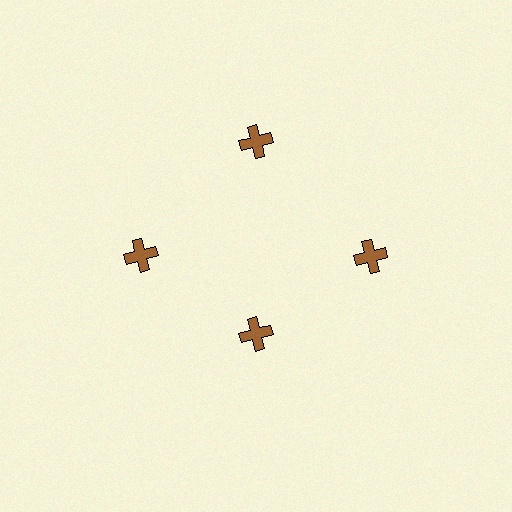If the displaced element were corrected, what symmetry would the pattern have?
It would have 4-fold rotational symmetry — the pattern would map onto itself every 90 degrees.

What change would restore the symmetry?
The symmetry would be restored by moving it outward, back onto the ring so that all 4 crosses sit at equal angles and equal distance from the center.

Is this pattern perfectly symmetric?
No. The 4 brown crosses are arranged in a ring, but one element near the 6 o'clock position is pulled inward toward the center, breaking the 4-fold rotational symmetry.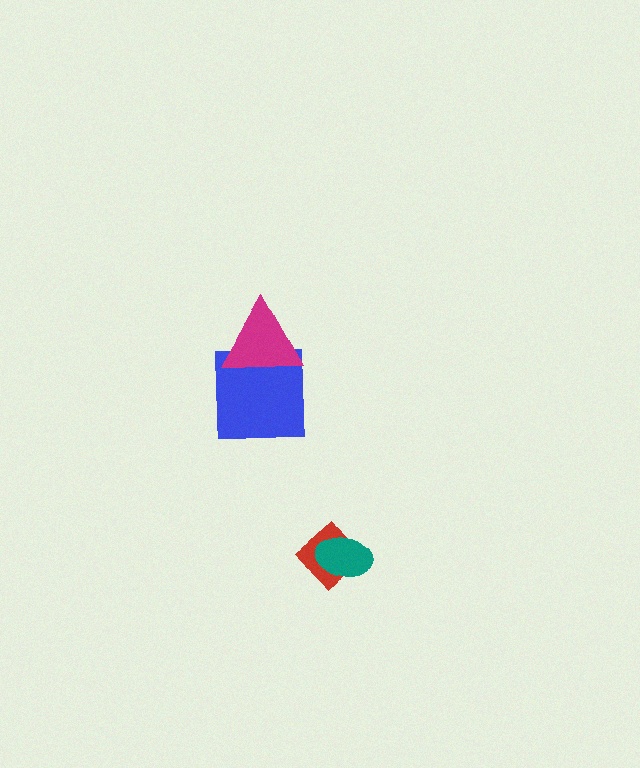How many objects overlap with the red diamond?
1 object overlaps with the red diamond.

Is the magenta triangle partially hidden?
No, no other shape covers it.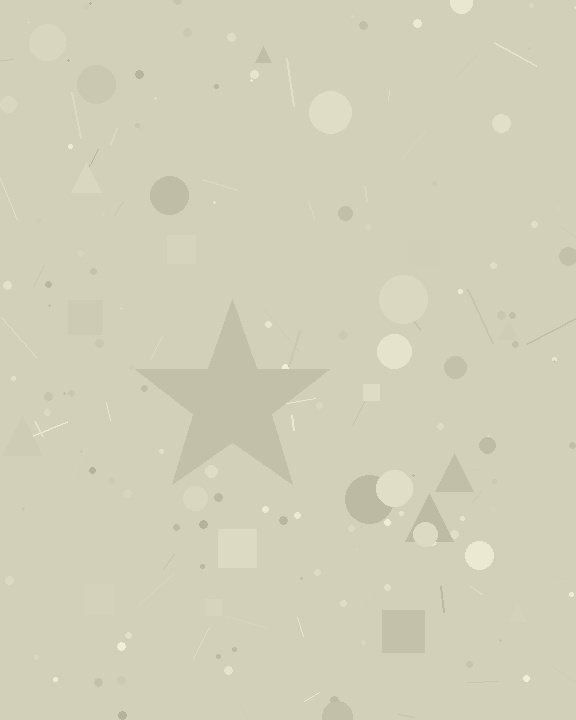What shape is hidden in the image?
A star is hidden in the image.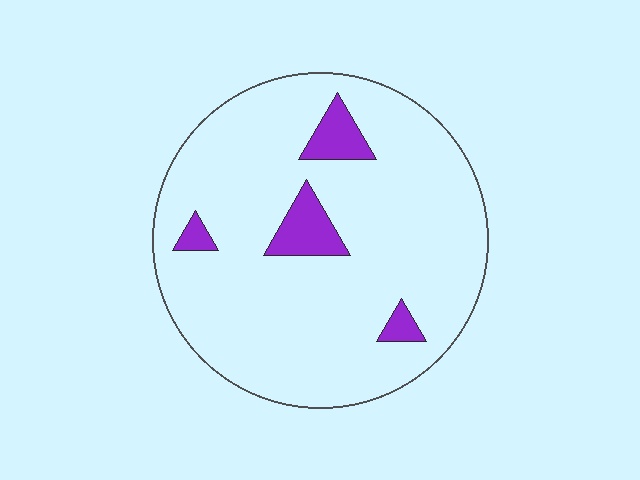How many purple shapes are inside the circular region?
4.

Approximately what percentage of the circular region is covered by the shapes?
Approximately 10%.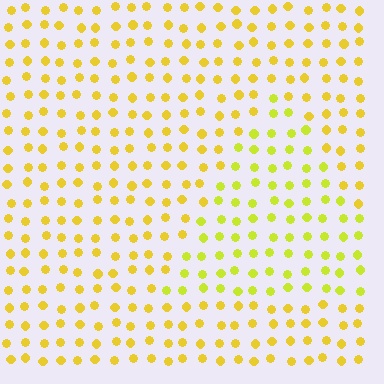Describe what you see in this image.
The image is filled with small yellow elements in a uniform arrangement. A triangle-shaped region is visible where the elements are tinted to a slightly different hue, forming a subtle color boundary.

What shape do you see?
I see a triangle.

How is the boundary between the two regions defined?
The boundary is defined purely by a slight shift in hue (about 21 degrees). Spacing, size, and orientation are identical on both sides.